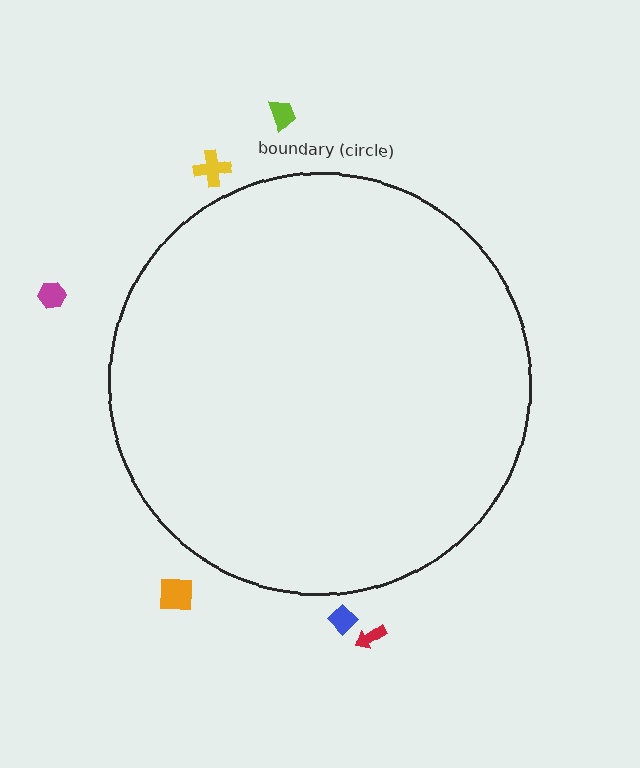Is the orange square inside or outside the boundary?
Outside.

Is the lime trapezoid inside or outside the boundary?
Outside.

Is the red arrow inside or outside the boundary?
Outside.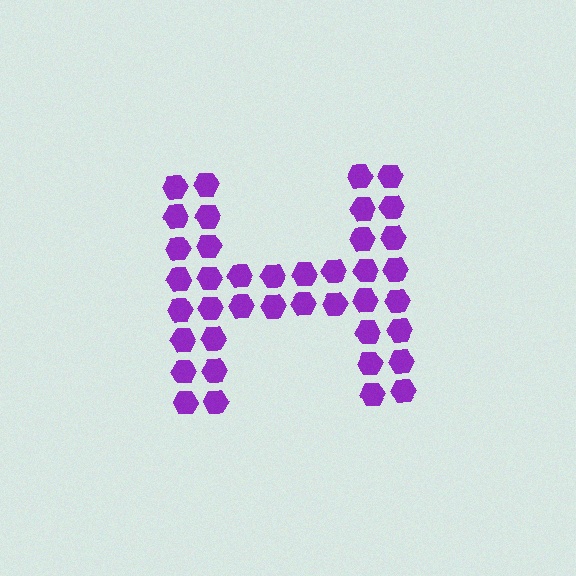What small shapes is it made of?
It is made of small hexagons.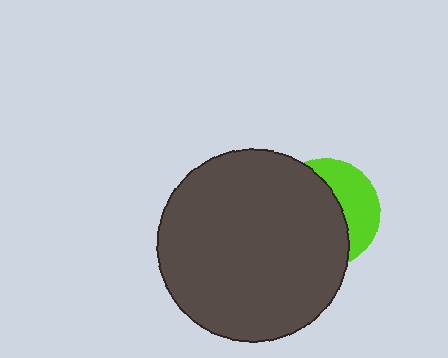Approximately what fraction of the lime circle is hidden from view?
Roughly 64% of the lime circle is hidden behind the dark gray circle.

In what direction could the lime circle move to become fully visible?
The lime circle could move right. That would shift it out from behind the dark gray circle entirely.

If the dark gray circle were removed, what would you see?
You would see the complete lime circle.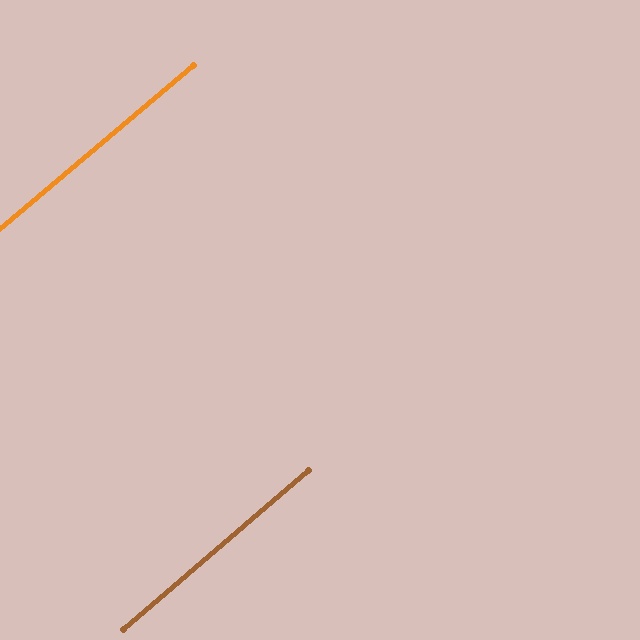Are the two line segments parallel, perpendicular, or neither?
Parallel — their directions differ by only 0.7°.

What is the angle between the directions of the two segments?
Approximately 1 degree.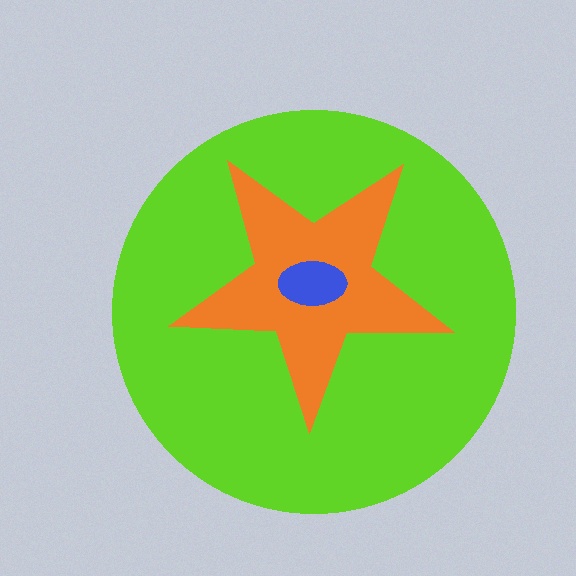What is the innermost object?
The blue ellipse.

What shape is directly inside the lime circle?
The orange star.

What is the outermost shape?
The lime circle.